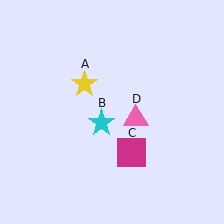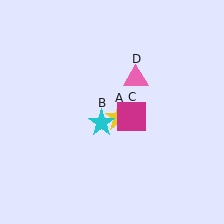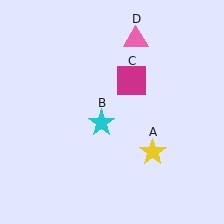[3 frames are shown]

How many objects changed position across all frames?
3 objects changed position: yellow star (object A), magenta square (object C), pink triangle (object D).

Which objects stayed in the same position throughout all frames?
Cyan star (object B) remained stationary.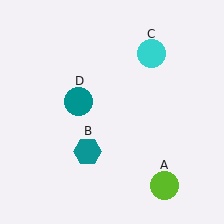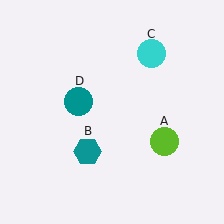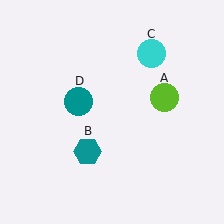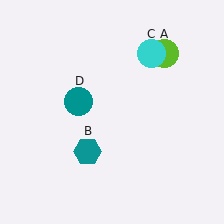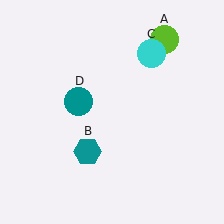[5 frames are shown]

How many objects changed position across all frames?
1 object changed position: lime circle (object A).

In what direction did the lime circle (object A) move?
The lime circle (object A) moved up.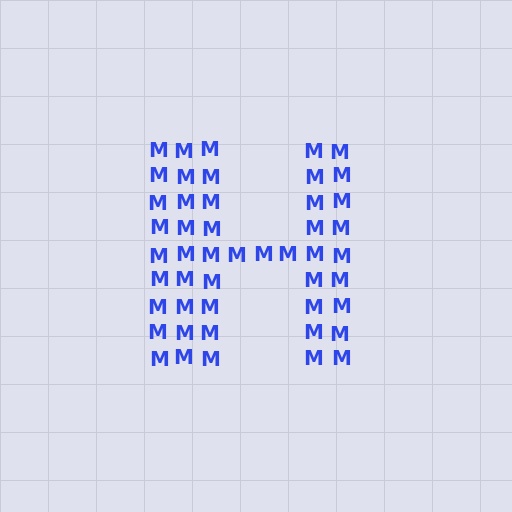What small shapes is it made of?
It is made of small letter M's.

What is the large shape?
The large shape is the letter H.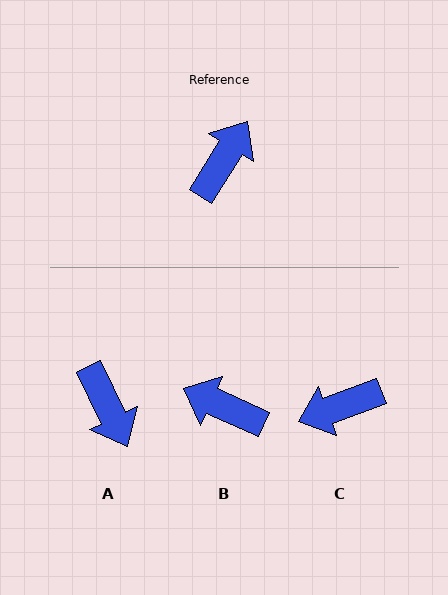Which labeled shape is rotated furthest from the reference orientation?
C, about 143 degrees away.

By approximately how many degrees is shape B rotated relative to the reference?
Approximately 98 degrees counter-clockwise.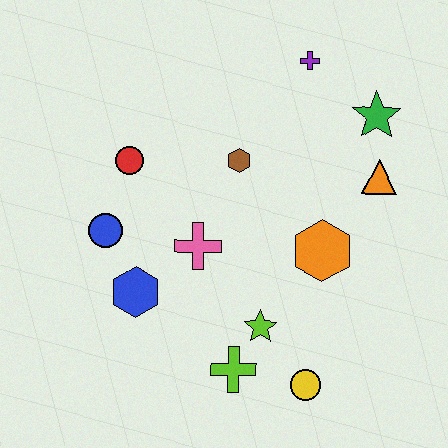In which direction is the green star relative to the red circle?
The green star is to the right of the red circle.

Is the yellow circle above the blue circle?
No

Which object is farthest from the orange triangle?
The blue circle is farthest from the orange triangle.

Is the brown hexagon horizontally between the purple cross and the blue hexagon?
Yes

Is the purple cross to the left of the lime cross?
No